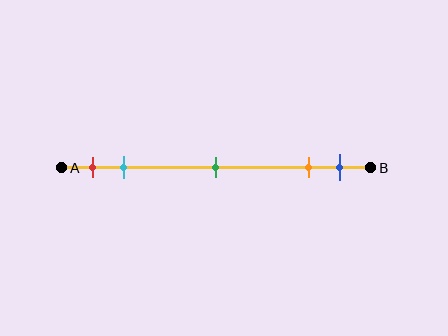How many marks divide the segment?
There are 5 marks dividing the segment.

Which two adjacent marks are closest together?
The orange and blue marks are the closest adjacent pair.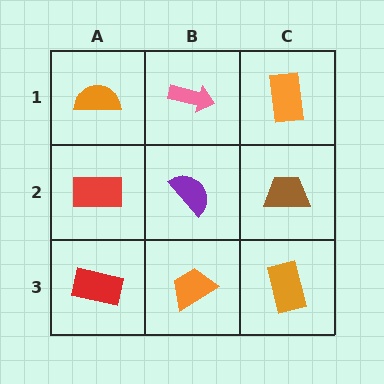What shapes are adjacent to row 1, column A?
A red rectangle (row 2, column A), a pink arrow (row 1, column B).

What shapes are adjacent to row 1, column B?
A purple semicircle (row 2, column B), an orange semicircle (row 1, column A), an orange rectangle (row 1, column C).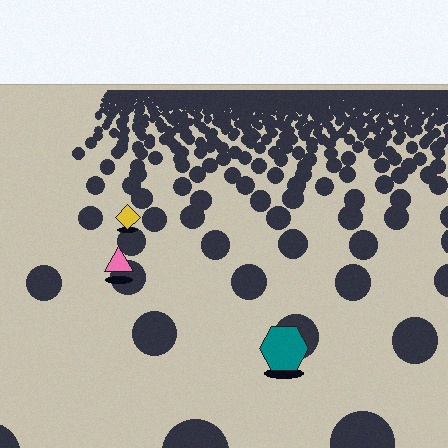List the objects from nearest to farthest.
From nearest to farthest: the teal hexagon, the pink triangle, the yellow diamond.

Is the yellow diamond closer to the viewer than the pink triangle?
No. The pink triangle is closer — you can tell from the texture gradient: the ground texture is coarser near it.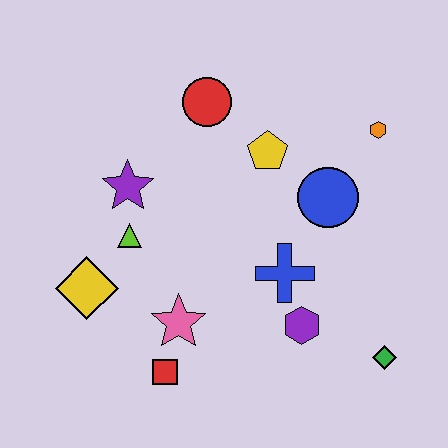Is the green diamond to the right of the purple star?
Yes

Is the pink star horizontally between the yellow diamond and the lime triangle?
No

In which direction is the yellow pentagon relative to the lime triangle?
The yellow pentagon is to the right of the lime triangle.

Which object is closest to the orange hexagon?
The blue circle is closest to the orange hexagon.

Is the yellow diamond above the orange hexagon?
No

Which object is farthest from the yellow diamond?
The orange hexagon is farthest from the yellow diamond.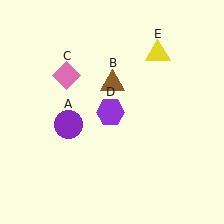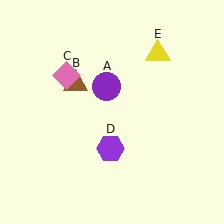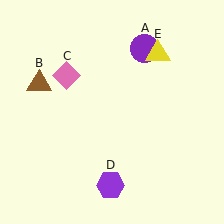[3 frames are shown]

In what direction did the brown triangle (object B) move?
The brown triangle (object B) moved left.